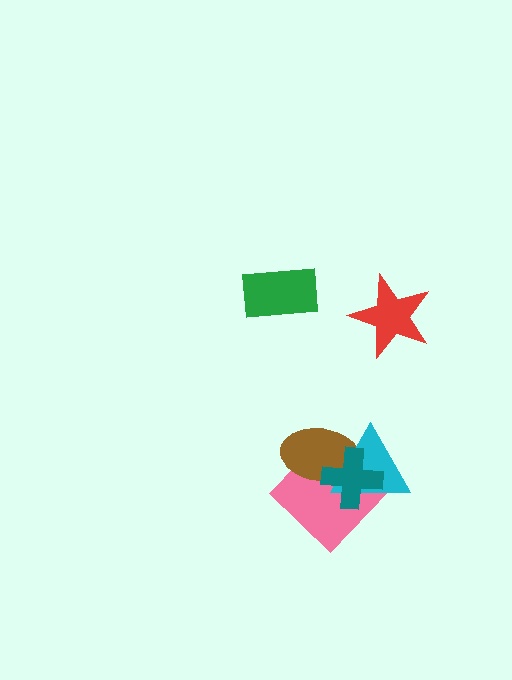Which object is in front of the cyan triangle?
The teal cross is in front of the cyan triangle.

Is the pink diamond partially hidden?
Yes, it is partially covered by another shape.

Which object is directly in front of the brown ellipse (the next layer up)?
The cyan triangle is directly in front of the brown ellipse.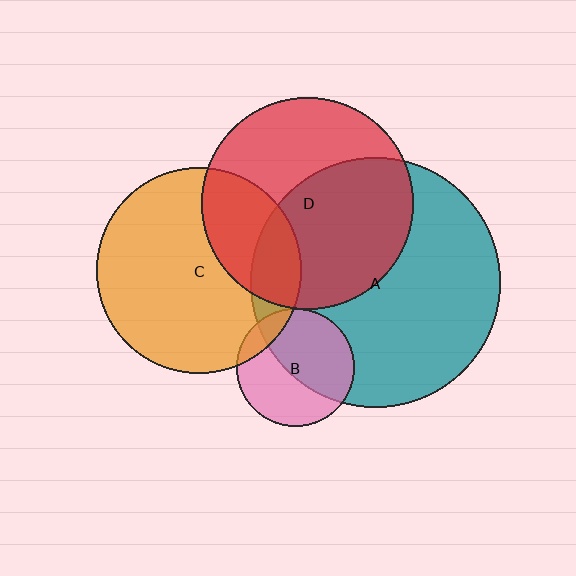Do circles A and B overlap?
Yes.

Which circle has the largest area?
Circle A (teal).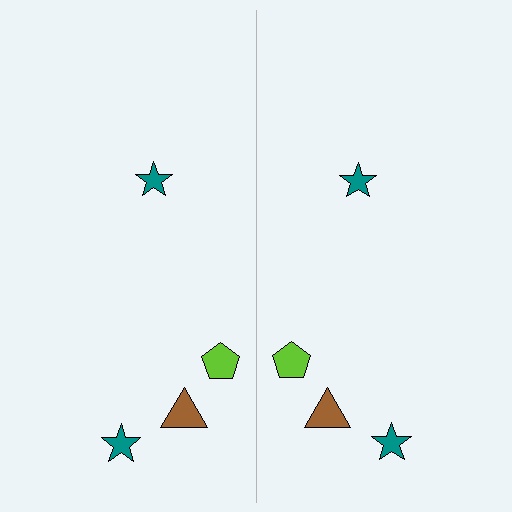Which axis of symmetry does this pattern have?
The pattern has a vertical axis of symmetry running through the center of the image.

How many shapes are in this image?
There are 8 shapes in this image.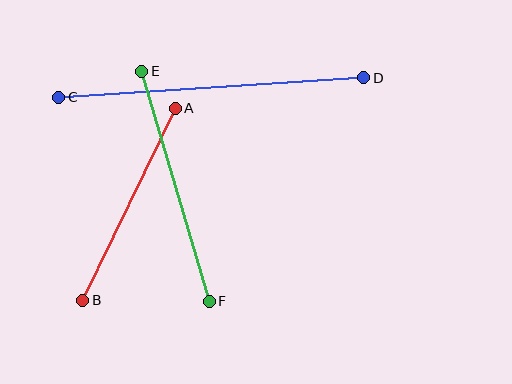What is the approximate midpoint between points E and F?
The midpoint is at approximately (175, 186) pixels.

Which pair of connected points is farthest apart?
Points C and D are farthest apart.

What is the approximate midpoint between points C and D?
The midpoint is at approximately (211, 87) pixels.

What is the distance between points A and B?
The distance is approximately 213 pixels.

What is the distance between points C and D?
The distance is approximately 306 pixels.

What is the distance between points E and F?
The distance is approximately 240 pixels.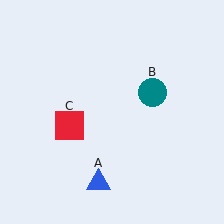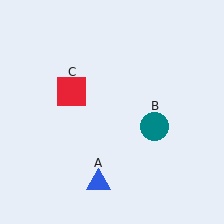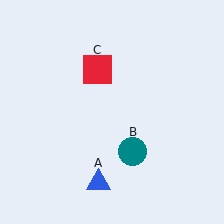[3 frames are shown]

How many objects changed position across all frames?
2 objects changed position: teal circle (object B), red square (object C).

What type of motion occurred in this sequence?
The teal circle (object B), red square (object C) rotated clockwise around the center of the scene.